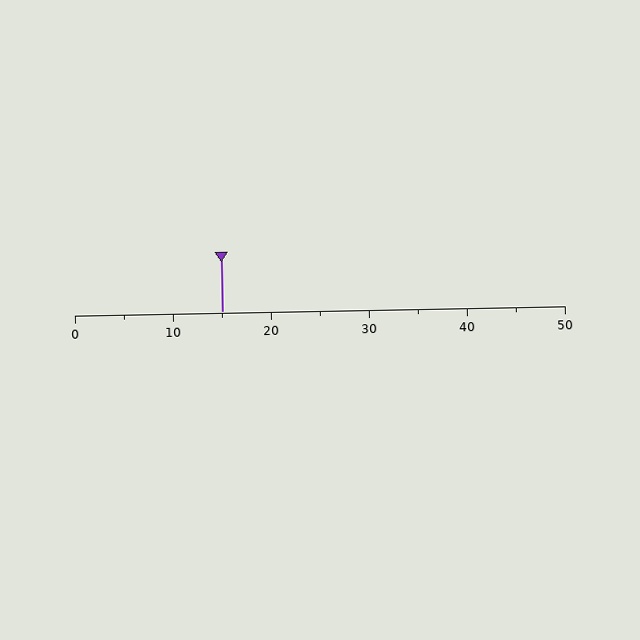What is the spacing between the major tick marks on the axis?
The major ticks are spaced 10 apart.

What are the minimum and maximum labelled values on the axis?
The axis runs from 0 to 50.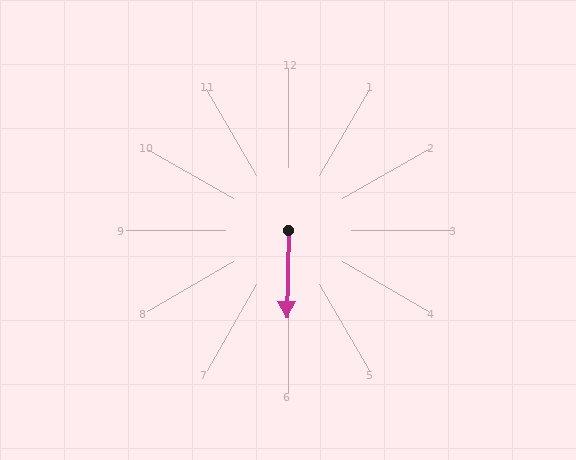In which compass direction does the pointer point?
South.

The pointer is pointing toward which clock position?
Roughly 6 o'clock.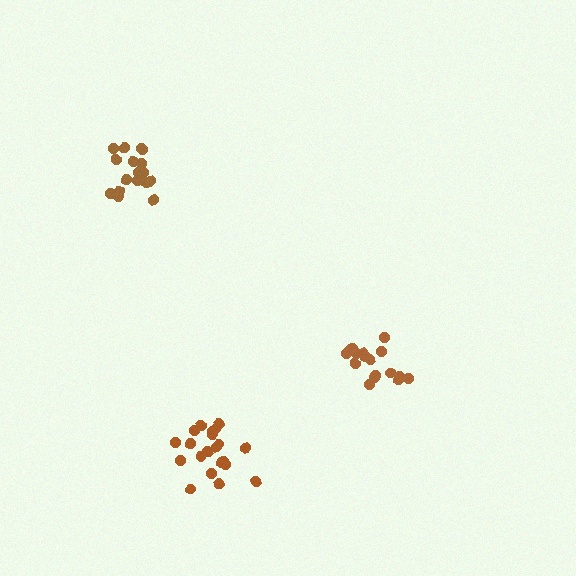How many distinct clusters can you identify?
There are 3 distinct clusters.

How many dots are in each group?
Group 1: 18 dots, Group 2: 18 dots, Group 3: 21 dots (57 total).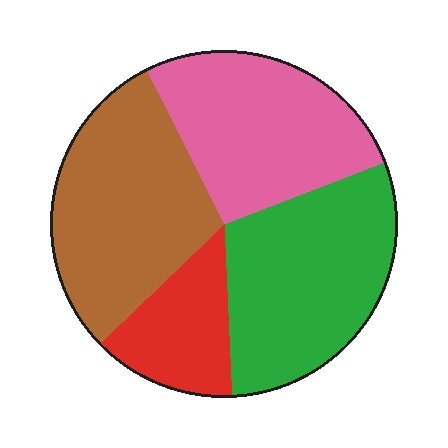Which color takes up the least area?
Red, at roughly 15%.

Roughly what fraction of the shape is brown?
Brown covers around 30% of the shape.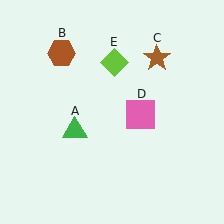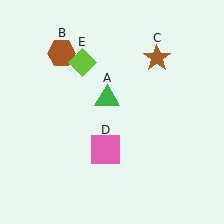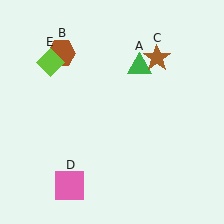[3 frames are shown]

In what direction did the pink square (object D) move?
The pink square (object D) moved down and to the left.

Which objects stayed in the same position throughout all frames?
Brown hexagon (object B) and brown star (object C) remained stationary.